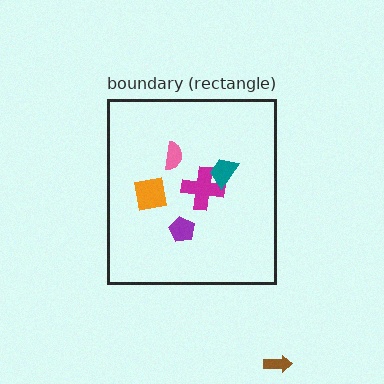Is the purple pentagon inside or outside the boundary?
Inside.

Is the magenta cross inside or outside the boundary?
Inside.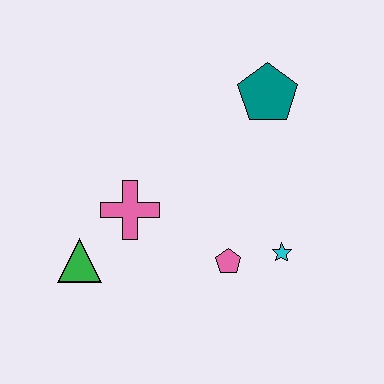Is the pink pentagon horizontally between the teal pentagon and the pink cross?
Yes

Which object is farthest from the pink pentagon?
The teal pentagon is farthest from the pink pentagon.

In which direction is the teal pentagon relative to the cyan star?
The teal pentagon is above the cyan star.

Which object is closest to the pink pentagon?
The cyan star is closest to the pink pentagon.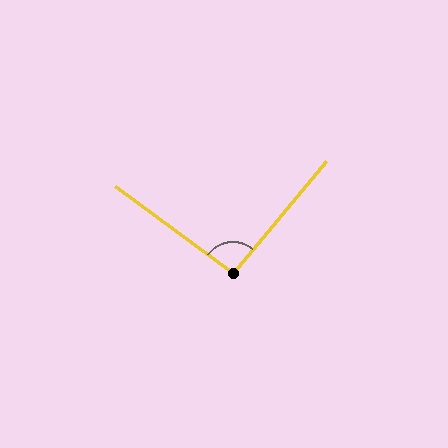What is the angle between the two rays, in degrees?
Approximately 94 degrees.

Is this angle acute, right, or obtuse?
It is approximately a right angle.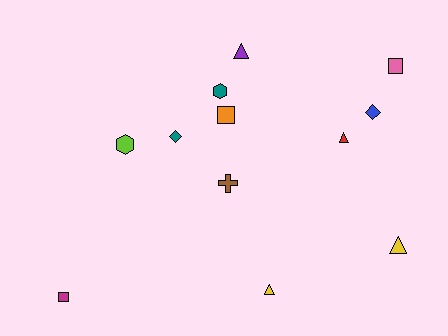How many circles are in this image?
There are no circles.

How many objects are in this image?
There are 12 objects.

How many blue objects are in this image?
There is 1 blue object.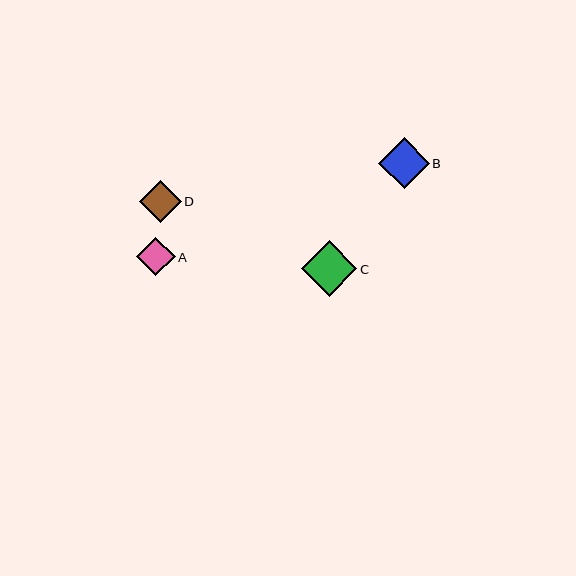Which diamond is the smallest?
Diamond A is the smallest with a size of approximately 39 pixels.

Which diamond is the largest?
Diamond C is the largest with a size of approximately 56 pixels.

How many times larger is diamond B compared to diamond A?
Diamond B is approximately 1.3 times the size of diamond A.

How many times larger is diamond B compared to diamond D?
Diamond B is approximately 1.2 times the size of diamond D.